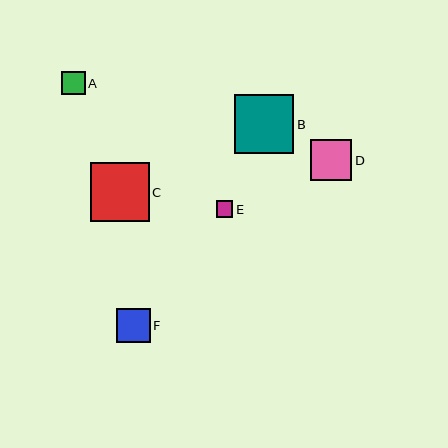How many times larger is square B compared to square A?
Square B is approximately 2.5 times the size of square A.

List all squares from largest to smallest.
From largest to smallest: B, C, D, F, A, E.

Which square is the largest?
Square B is the largest with a size of approximately 59 pixels.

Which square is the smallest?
Square E is the smallest with a size of approximately 17 pixels.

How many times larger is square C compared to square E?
Square C is approximately 3.5 times the size of square E.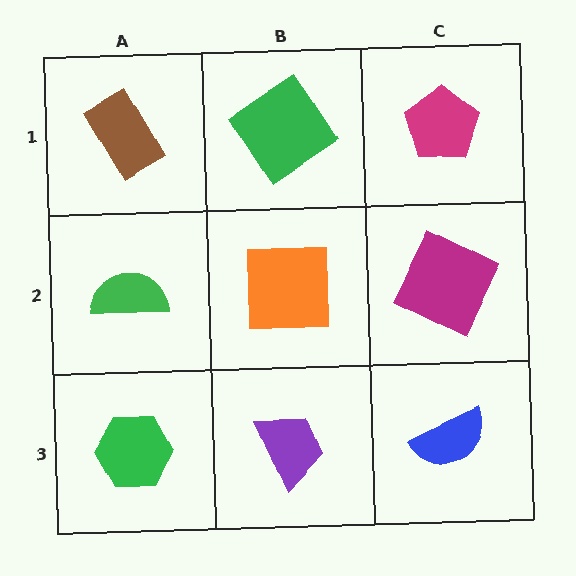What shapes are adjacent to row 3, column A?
A green semicircle (row 2, column A), a purple trapezoid (row 3, column B).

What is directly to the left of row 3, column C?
A purple trapezoid.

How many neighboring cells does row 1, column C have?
2.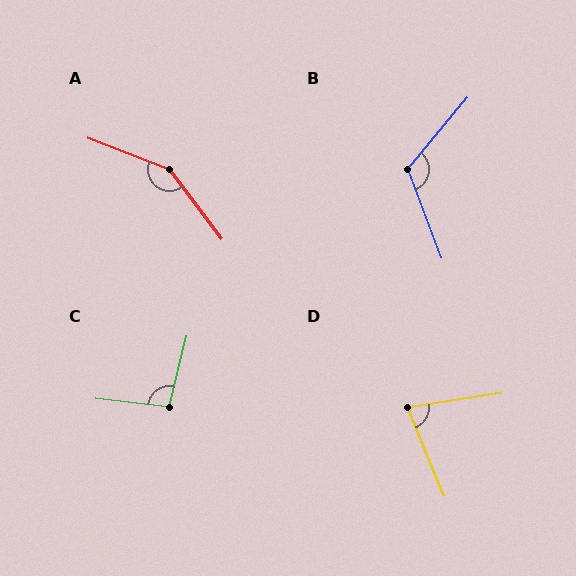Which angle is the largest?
A, at approximately 148 degrees.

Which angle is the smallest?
D, at approximately 76 degrees.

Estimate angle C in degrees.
Approximately 97 degrees.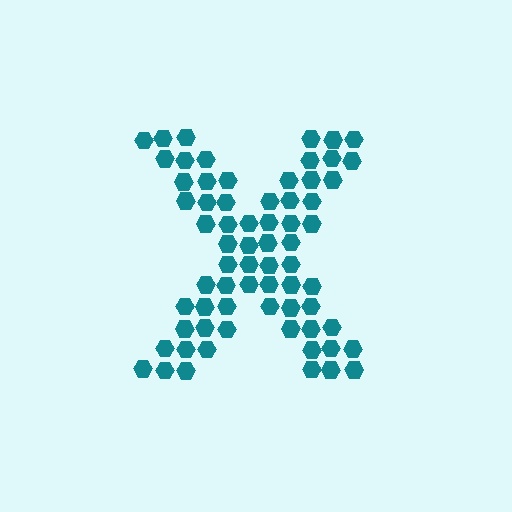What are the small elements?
The small elements are hexagons.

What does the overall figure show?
The overall figure shows the letter X.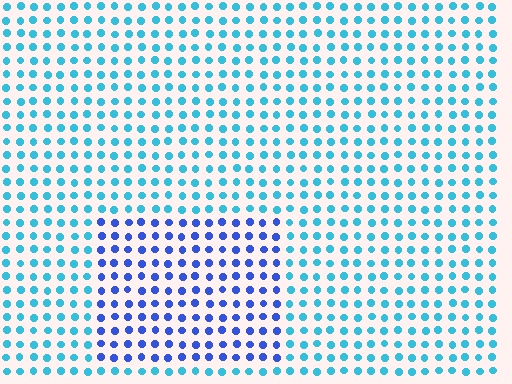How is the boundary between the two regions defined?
The boundary is defined purely by a slight shift in hue (about 39 degrees). Spacing, size, and orientation are identical on both sides.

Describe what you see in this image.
The image is filled with small cyan elements in a uniform arrangement. A rectangle-shaped region is visible where the elements are tinted to a slightly different hue, forming a subtle color boundary.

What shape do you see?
I see a rectangle.